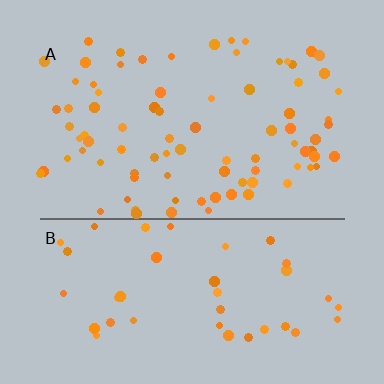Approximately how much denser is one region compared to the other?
Approximately 1.9× — region A over region B.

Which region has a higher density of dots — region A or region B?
A (the top).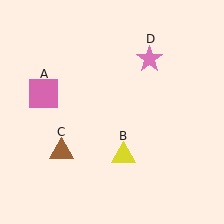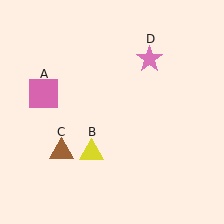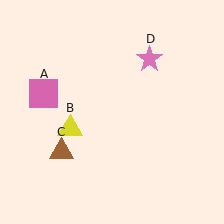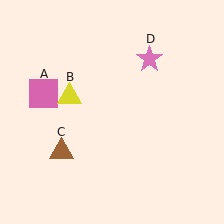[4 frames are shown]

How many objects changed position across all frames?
1 object changed position: yellow triangle (object B).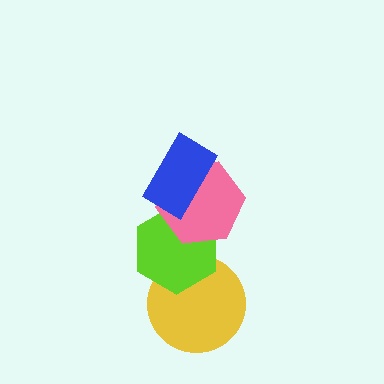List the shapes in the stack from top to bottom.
From top to bottom: the blue rectangle, the pink hexagon, the lime hexagon, the yellow circle.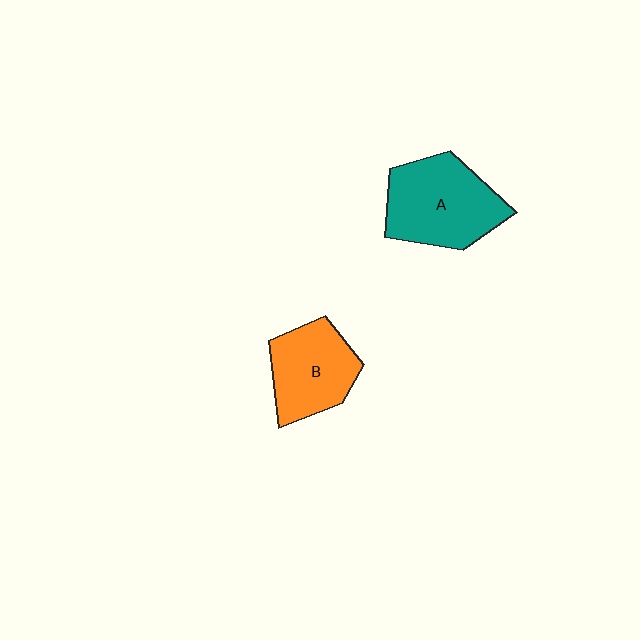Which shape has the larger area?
Shape A (teal).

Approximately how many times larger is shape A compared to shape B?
Approximately 1.3 times.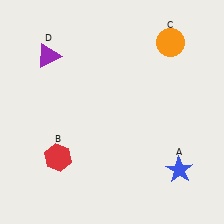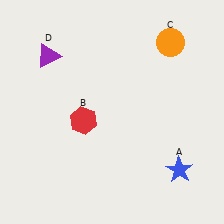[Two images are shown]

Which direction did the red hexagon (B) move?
The red hexagon (B) moved up.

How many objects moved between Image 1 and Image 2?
1 object moved between the two images.